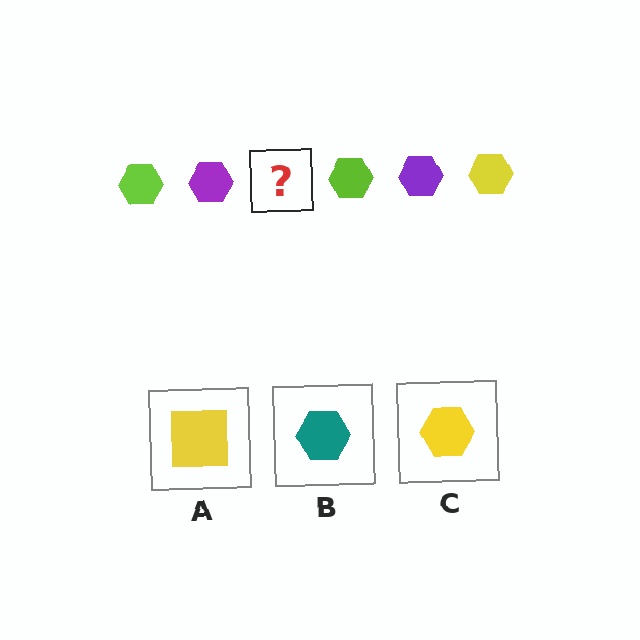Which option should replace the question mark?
Option C.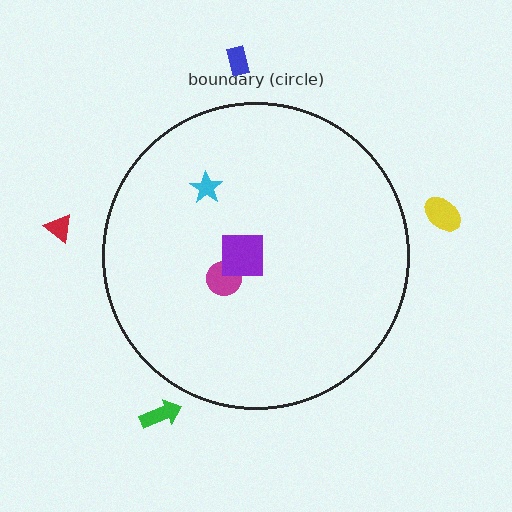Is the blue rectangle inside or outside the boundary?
Outside.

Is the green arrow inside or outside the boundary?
Outside.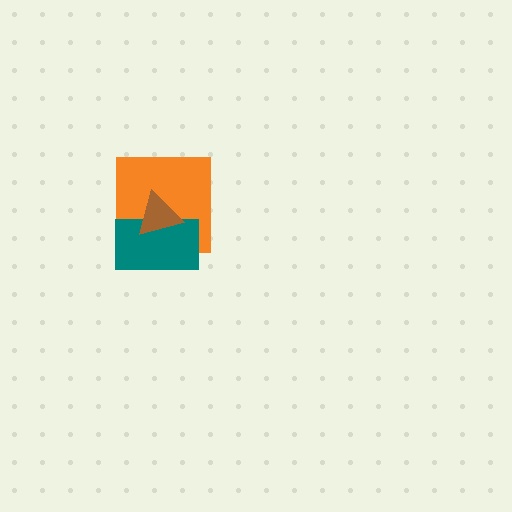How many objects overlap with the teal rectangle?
2 objects overlap with the teal rectangle.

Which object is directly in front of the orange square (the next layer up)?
The teal rectangle is directly in front of the orange square.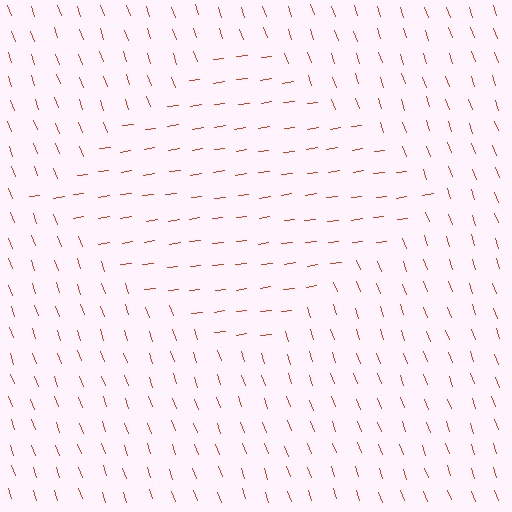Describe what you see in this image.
The image is filled with small red line segments. A diamond region in the image has lines oriented differently from the surrounding lines, creating a visible texture boundary.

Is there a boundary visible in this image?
Yes, there is a texture boundary formed by a change in line orientation.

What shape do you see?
I see a diamond.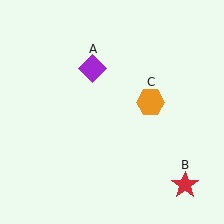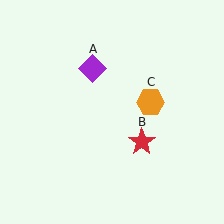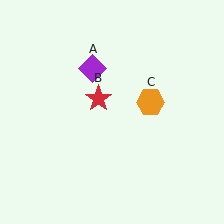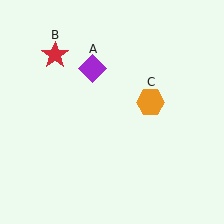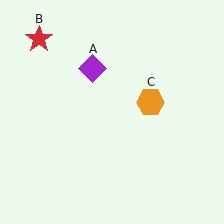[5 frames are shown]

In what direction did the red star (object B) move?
The red star (object B) moved up and to the left.